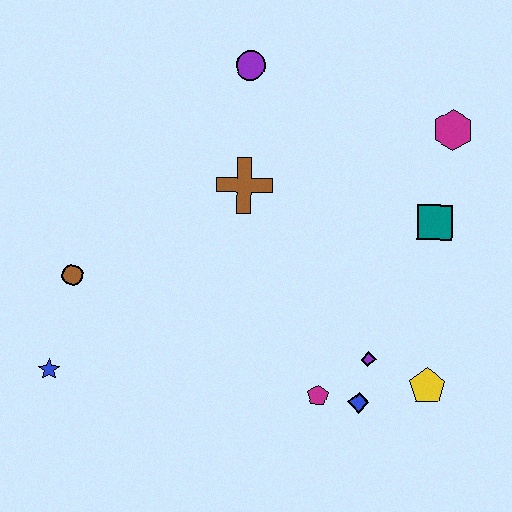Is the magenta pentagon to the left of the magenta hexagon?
Yes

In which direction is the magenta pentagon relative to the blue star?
The magenta pentagon is to the right of the blue star.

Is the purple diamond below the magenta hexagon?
Yes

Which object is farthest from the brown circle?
The magenta hexagon is farthest from the brown circle.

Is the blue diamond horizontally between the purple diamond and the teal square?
No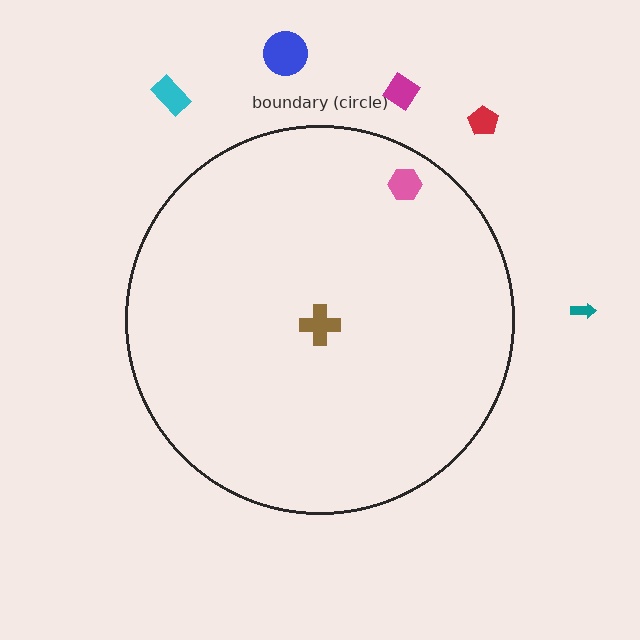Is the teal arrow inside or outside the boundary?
Outside.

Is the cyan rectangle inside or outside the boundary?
Outside.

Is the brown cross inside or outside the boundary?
Inside.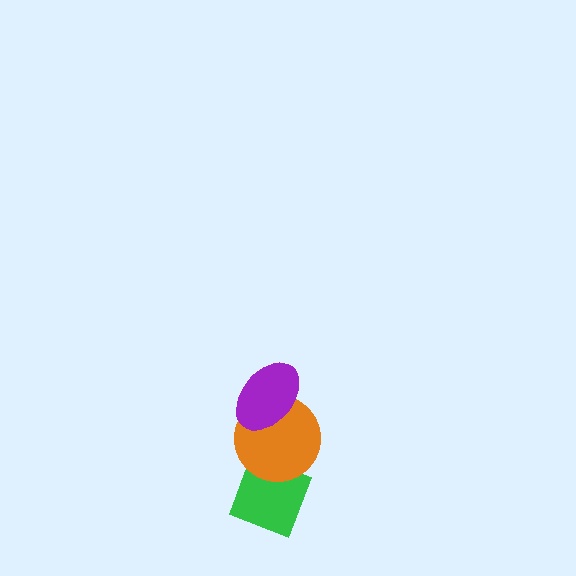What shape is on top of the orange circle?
The purple ellipse is on top of the orange circle.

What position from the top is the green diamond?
The green diamond is 3rd from the top.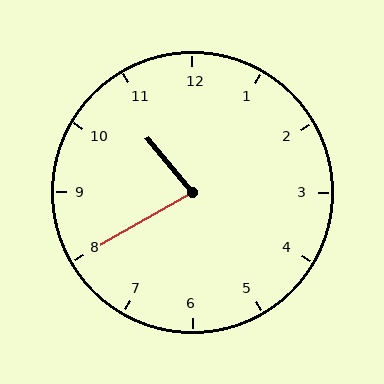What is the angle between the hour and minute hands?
Approximately 80 degrees.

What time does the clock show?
10:40.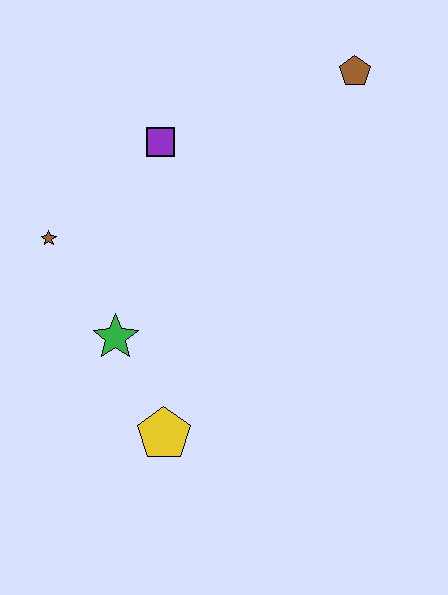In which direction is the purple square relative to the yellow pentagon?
The purple square is above the yellow pentagon.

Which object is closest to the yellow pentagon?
The green star is closest to the yellow pentagon.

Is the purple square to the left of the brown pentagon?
Yes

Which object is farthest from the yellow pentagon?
The brown pentagon is farthest from the yellow pentagon.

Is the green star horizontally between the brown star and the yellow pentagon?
Yes